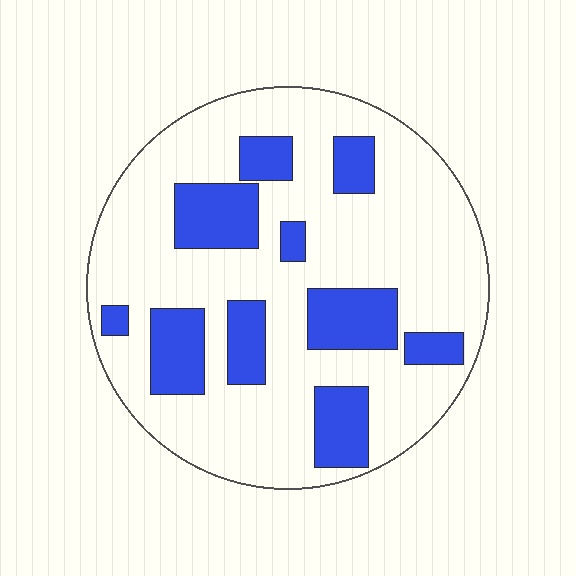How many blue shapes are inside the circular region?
10.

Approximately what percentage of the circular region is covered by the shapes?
Approximately 25%.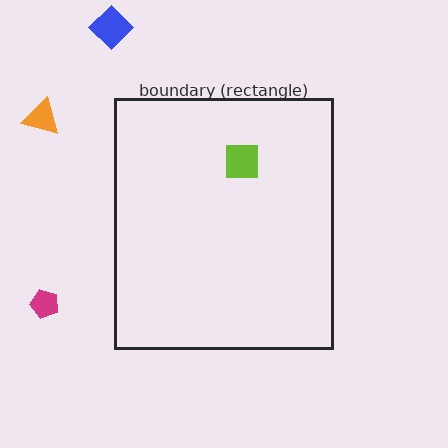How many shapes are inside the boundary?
1 inside, 3 outside.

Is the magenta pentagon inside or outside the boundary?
Outside.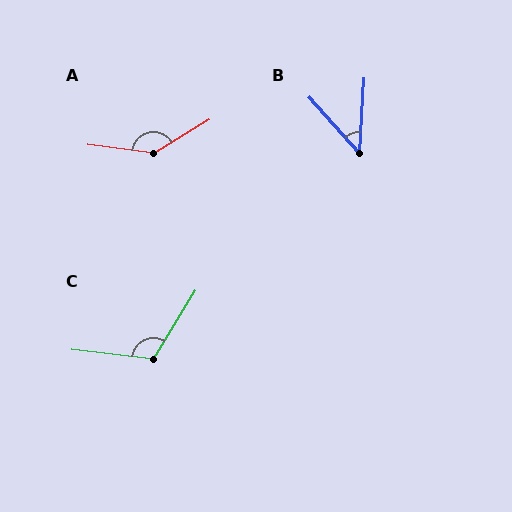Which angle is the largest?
A, at approximately 141 degrees.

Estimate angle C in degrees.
Approximately 114 degrees.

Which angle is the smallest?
B, at approximately 45 degrees.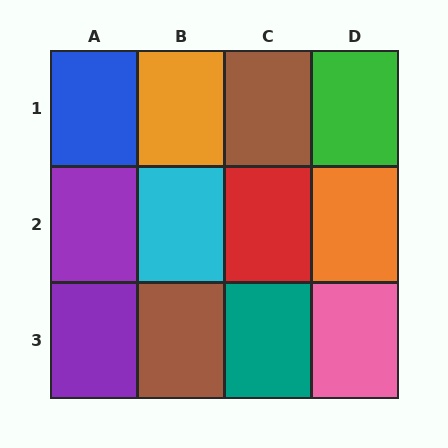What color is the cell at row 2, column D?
Orange.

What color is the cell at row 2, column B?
Cyan.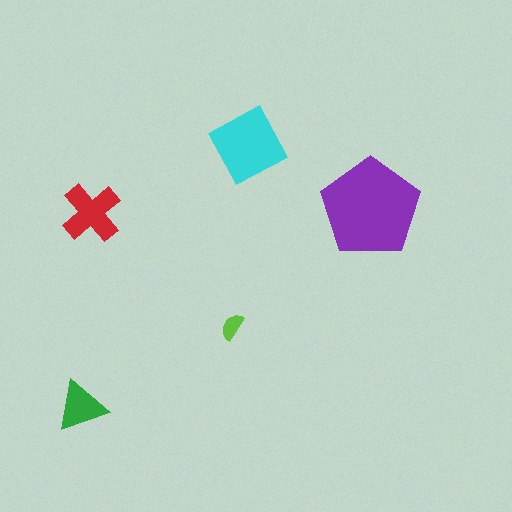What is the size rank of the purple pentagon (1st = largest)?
1st.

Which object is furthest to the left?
The green triangle is leftmost.